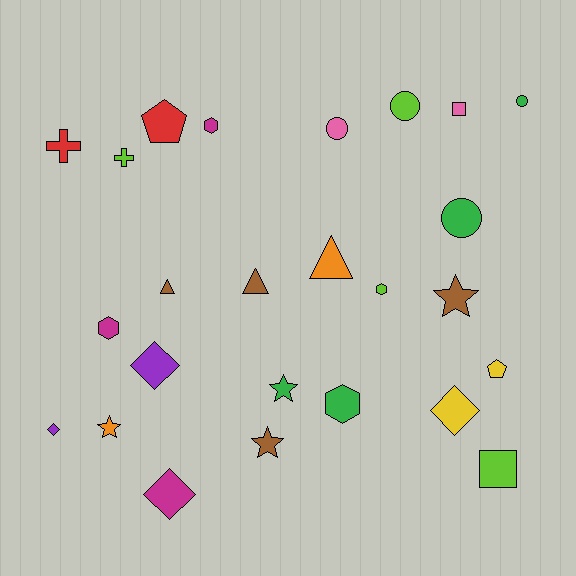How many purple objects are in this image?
There are 2 purple objects.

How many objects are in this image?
There are 25 objects.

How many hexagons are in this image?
There are 4 hexagons.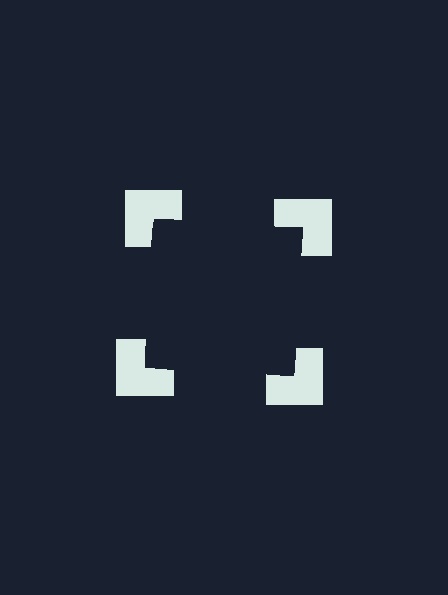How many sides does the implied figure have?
4 sides.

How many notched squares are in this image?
There are 4 — one at each vertex of the illusory square.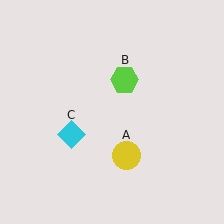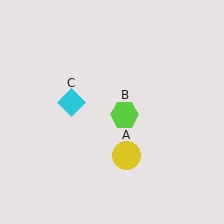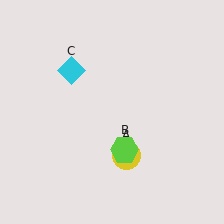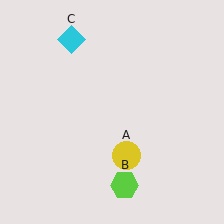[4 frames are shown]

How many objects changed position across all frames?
2 objects changed position: lime hexagon (object B), cyan diamond (object C).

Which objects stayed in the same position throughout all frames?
Yellow circle (object A) remained stationary.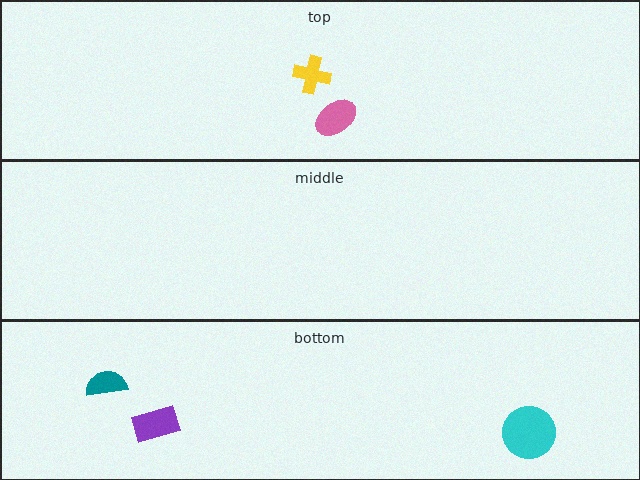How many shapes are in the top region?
2.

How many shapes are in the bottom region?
3.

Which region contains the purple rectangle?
The bottom region.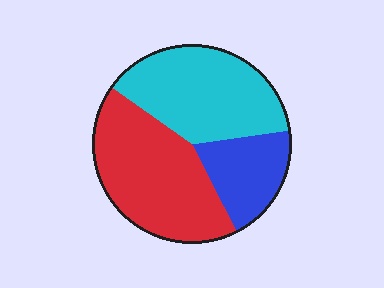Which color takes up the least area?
Blue, at roughly 20%.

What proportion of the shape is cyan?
Cyan covers 38% of the shape.